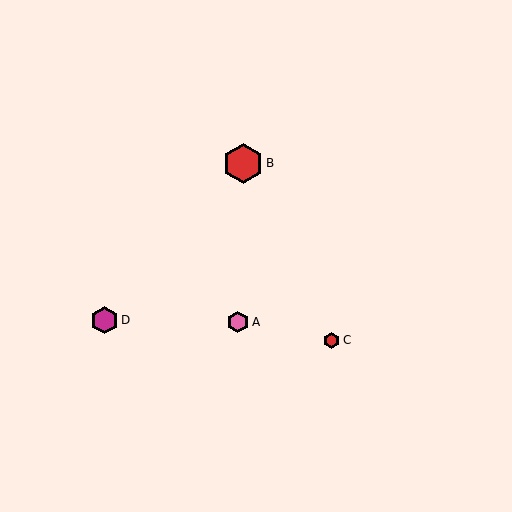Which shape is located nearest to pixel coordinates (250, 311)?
The pink hexagon (labeled A) at (238, 322) is nearest to that location.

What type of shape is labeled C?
Shape C is a red hexagon.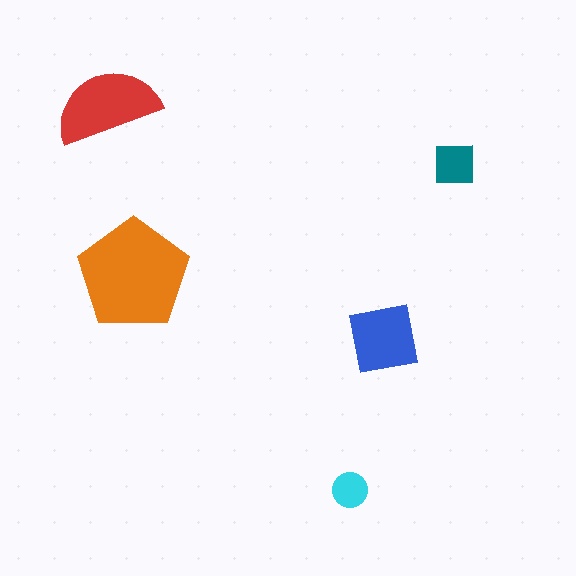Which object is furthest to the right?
The teal square is rightmost.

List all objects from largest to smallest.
The orange pentagon, the red semicircle, the blue square, the teal square, the cyan circle.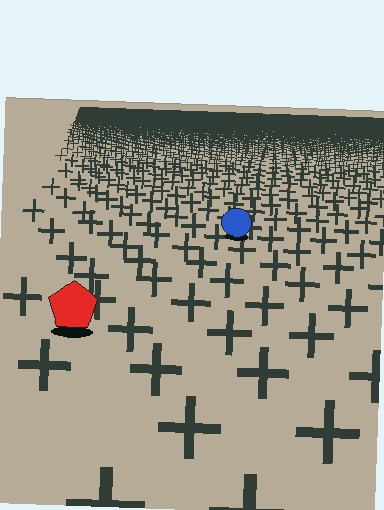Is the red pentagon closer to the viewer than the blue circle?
Yes. The red pentagon is closer — you can tell from the texture gradient: the ground texture is coarser near it.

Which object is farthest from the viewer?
The blue circle is farthest from the viewer. It appears smaller and the ground texture around it is denser.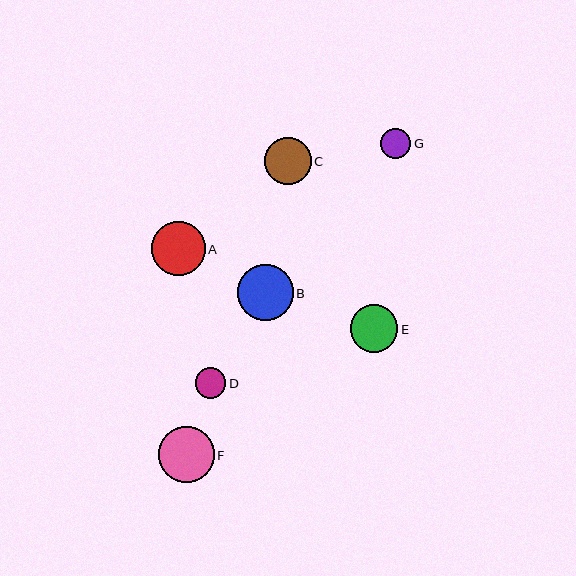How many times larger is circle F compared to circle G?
Circle F is approximately 1.9 times the size of circle G.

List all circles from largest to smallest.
From largest to smallest: B, F, A, E, C, D, G.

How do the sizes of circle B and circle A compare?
Circle B and circle A are approximately the same size.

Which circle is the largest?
Circle B is the largest with a size of approximately 56 pixels.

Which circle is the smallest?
Circle G is the smallest with a size of approximately 30 pixels.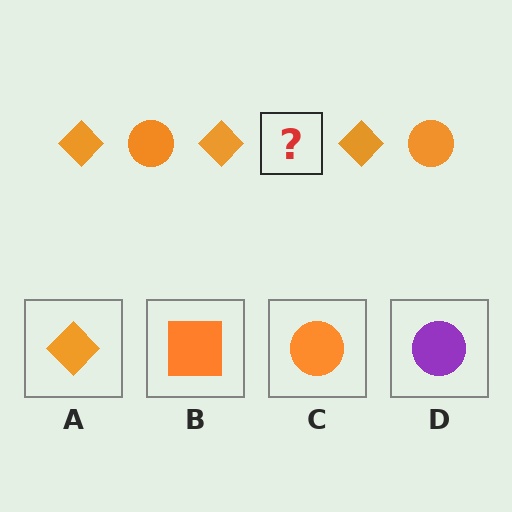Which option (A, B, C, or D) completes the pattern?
C.